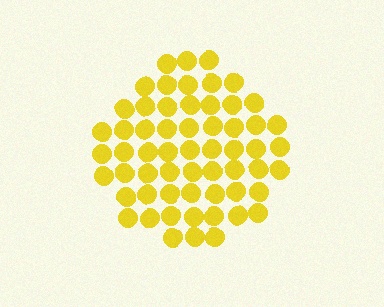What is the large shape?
The large shape is a circle.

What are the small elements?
The small elements are circles.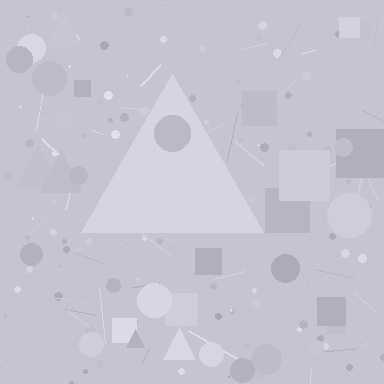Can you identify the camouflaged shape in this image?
The camouflaged shape is a triangle.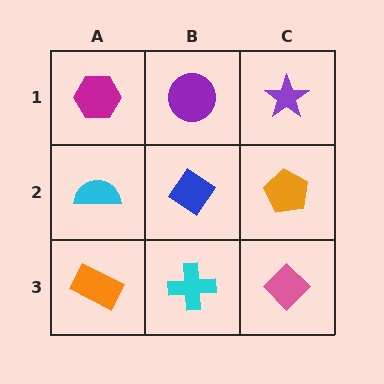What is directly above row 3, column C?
An orange pentagon.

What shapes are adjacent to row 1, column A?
A cyan semicircle (row 2, column A), a purple circle (row 1, column B).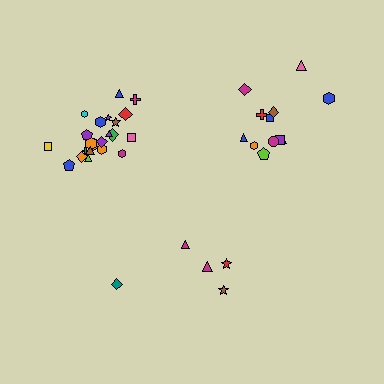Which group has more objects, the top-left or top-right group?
The top-left group.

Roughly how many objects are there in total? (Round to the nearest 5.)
Roughly 40 objects in total.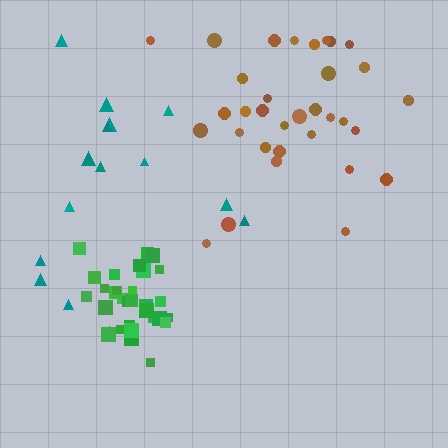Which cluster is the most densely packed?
Green.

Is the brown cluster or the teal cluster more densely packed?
Brown.